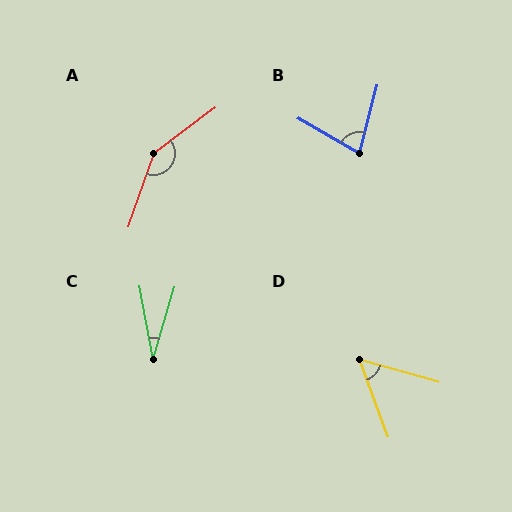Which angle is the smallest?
C, at approximately 27 degrees.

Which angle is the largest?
A, at approximately 146 degrees.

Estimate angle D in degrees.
Approximately 54 degrees.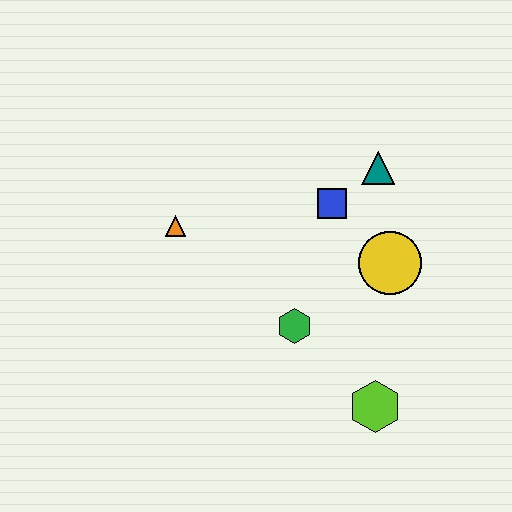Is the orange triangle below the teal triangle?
Yes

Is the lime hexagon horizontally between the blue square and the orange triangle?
No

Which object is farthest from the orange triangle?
The lime hexagon is farthest from the orange triangle.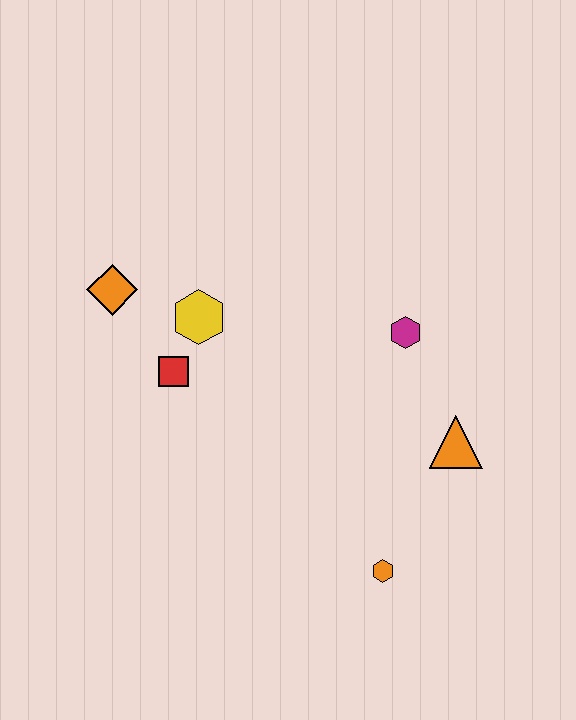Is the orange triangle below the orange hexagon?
No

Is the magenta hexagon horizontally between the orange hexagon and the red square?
No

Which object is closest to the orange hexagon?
The orange triangle is closest to the orange hexagon.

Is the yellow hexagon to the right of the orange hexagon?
No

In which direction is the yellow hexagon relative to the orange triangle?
The yellow hexagon is to the left of the orange triangle.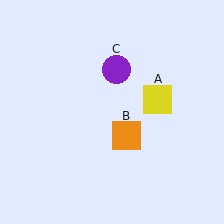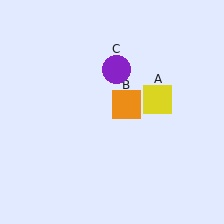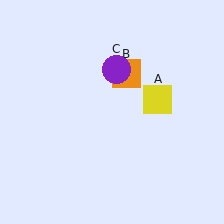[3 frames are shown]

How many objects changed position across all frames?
1 object changed position: orange square (object B).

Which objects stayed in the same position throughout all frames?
Yellow square (object A) and purple circle (object C) remained stationary.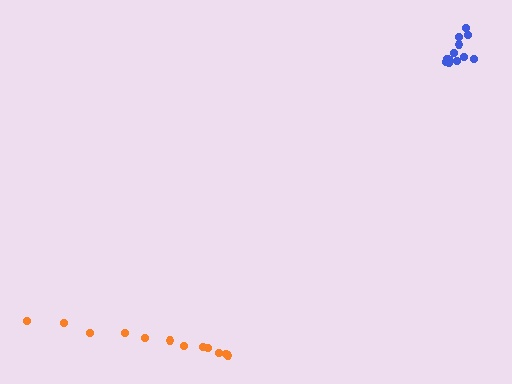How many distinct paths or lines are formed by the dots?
There are 2 distinct paths.